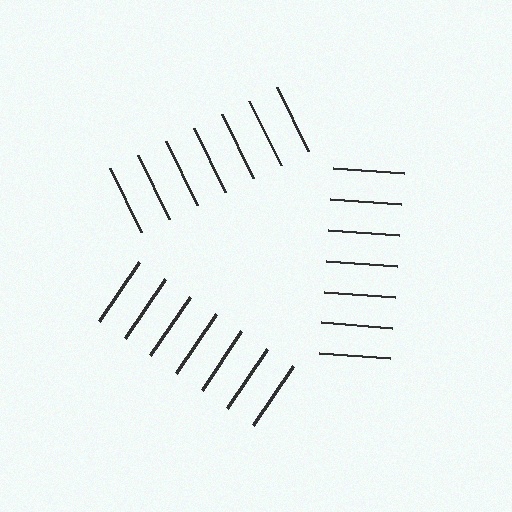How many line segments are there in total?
21 — 7 along each of the 3 edges.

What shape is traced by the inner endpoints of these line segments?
An illusory triangle — the line segments terminate on its edges but no continuous stroke is drawn.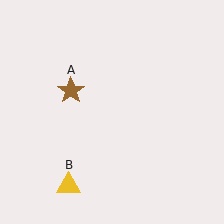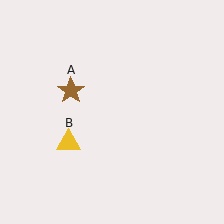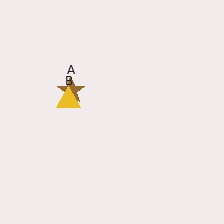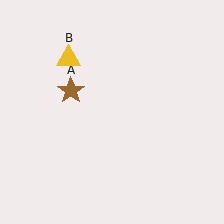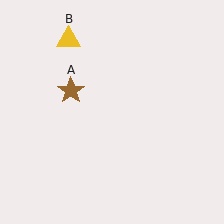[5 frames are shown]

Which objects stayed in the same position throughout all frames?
Brown star (object A) remained stationary.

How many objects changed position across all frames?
1 object changed position: yellow triangle (object B).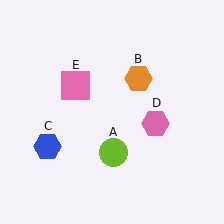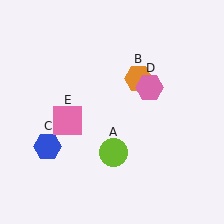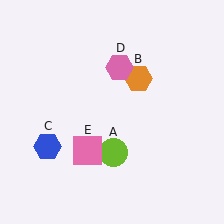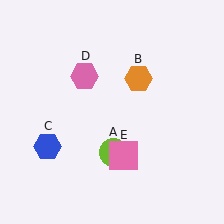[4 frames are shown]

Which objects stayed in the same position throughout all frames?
Lime circle (object A) and orange hexagon (object B) and blue hexagon (object C) remained stationary.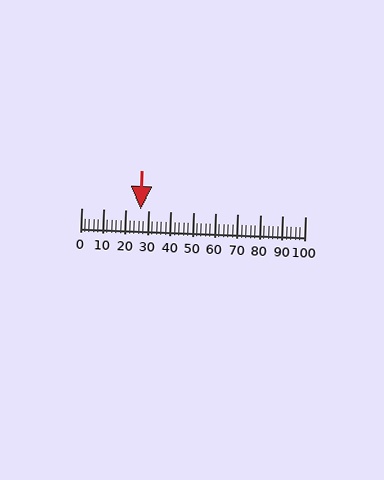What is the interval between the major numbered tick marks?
The major tick marks are spaced 10 units apart.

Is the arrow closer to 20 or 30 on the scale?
The arrow is closer to 30.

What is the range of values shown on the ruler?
The ruler shows values from 0 to 100.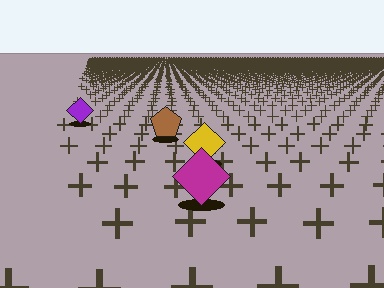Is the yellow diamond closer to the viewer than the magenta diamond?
No. The magenta diamond is closer — you can tell from the texture gradient: the ground texture is coarser near it.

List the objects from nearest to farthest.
From nearest to farthest: the magenta diamond, the yellow diamond, the brown pentagon, the purple diamond.